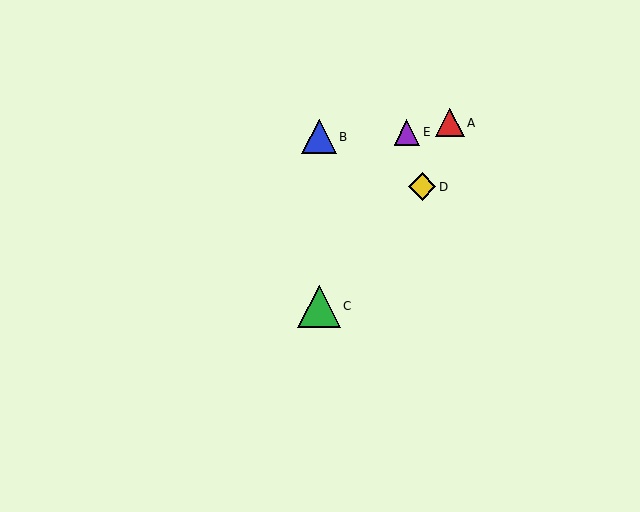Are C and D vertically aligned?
No, C is at x≈319 and D is at x≈422.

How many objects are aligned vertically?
2 objects (B, C) are aligned vertically.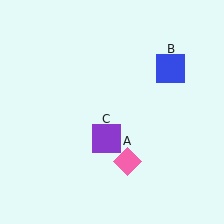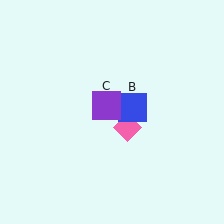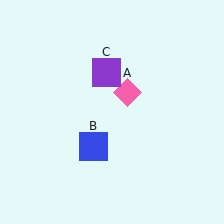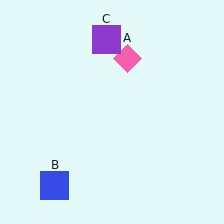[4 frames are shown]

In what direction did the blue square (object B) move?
The blue square (object B) moved down and to the left.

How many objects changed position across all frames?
3 objects changed position: pink diamond (object A), blue square (object B), purple square (object C).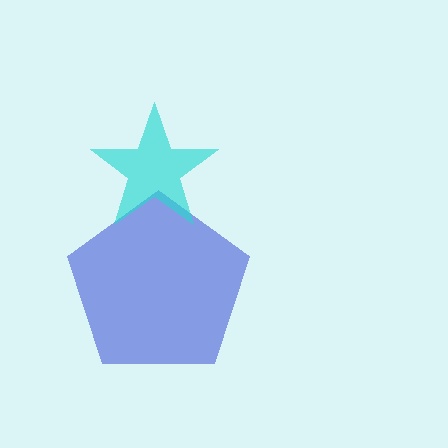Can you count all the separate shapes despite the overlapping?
Yes, there are 2 separate shapes.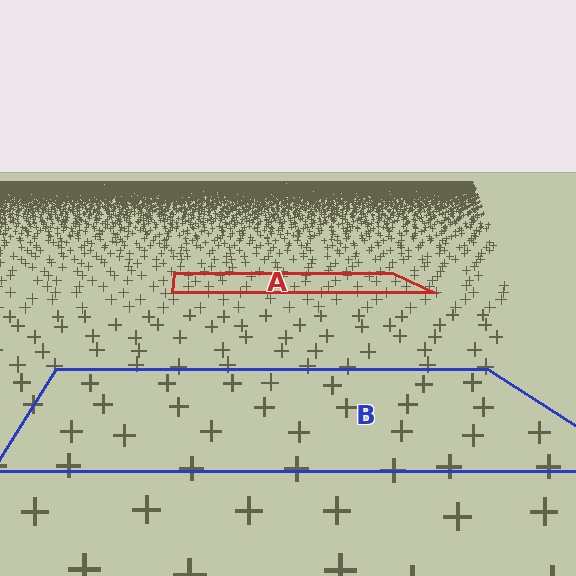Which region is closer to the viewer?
Region B is closer. The texture elements there are larger and more spread out.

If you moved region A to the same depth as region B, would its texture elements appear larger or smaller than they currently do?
They would appear larger. At a closer depth, the same texture elements are projected at a bigger on-screen size.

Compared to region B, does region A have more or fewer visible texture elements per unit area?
Region A has more texture elements per unit area — they are packed more densely because it is farther away.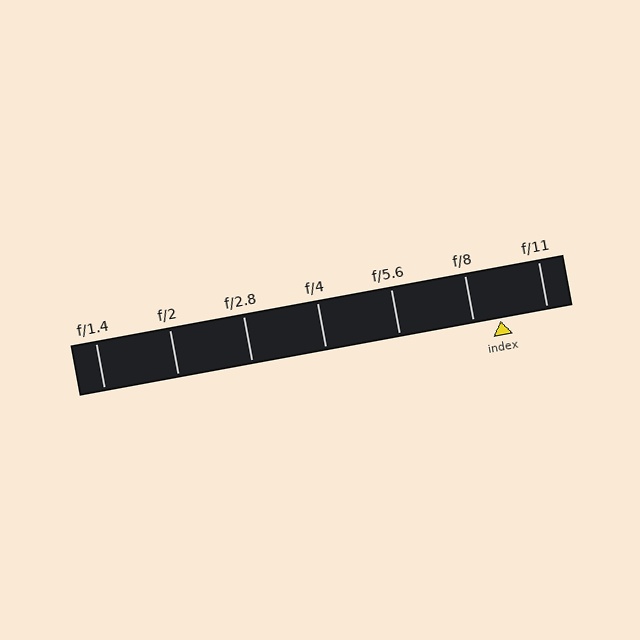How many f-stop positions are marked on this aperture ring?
There are 7 f-stop positions marked.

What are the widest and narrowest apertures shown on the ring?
The widest aperture shown is f/1.4 and the narrowest is f/11.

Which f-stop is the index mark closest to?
The index mark is closest to f/8.